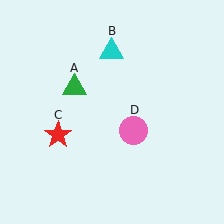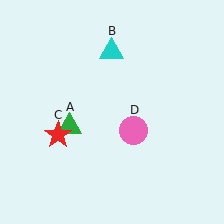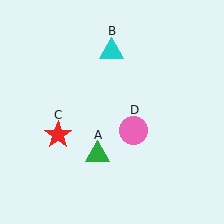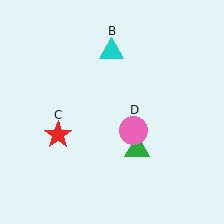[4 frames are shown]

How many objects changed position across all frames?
1 object changed position: green triangle (object A).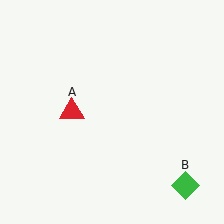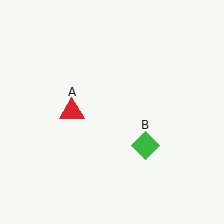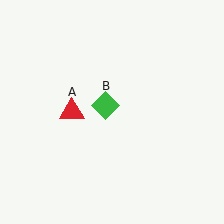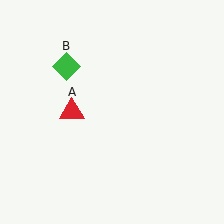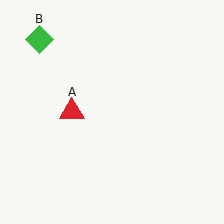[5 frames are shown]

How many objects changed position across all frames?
1 object changed position: green diamond (object B).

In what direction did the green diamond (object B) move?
The green diamond (object B) moved up and to the left.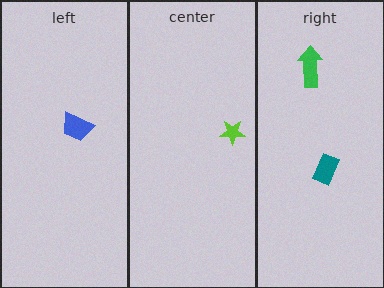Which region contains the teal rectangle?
The right region.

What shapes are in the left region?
The blue trapezoid.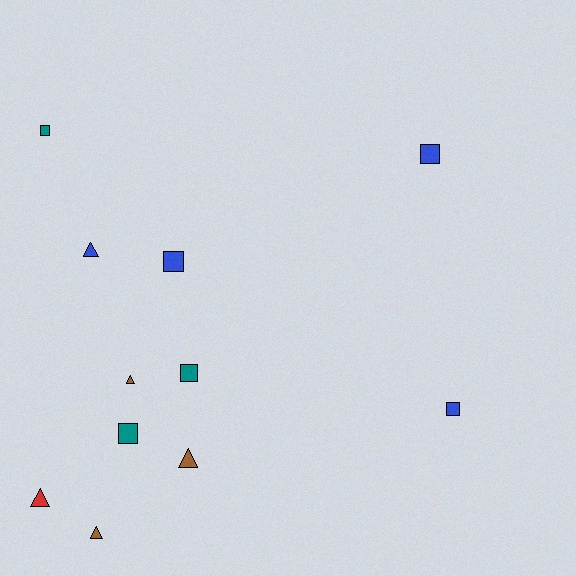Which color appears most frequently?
Blue, with 4 objects.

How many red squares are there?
There are no red squares.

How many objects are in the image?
There are 11 objects.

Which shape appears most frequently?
Square, with 6 objects.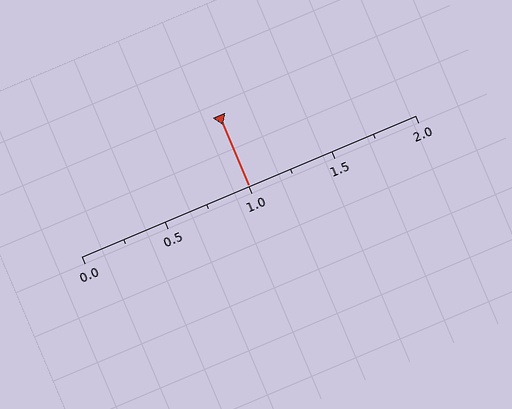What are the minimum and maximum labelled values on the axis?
The axis runs from 0.0 to 2.0.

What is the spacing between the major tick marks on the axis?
The major ticks are spaced 0.5 apart.